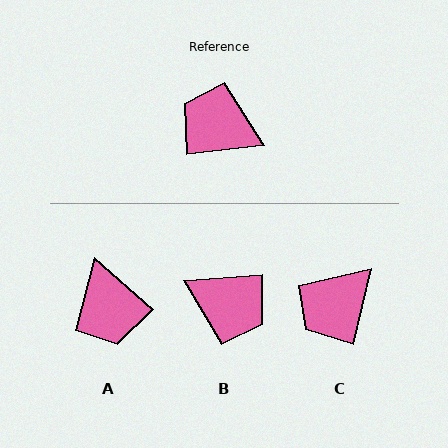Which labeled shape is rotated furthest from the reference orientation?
B, about 178 degrees away.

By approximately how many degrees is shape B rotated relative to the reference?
Approximately 178 degrees counter-clockwise.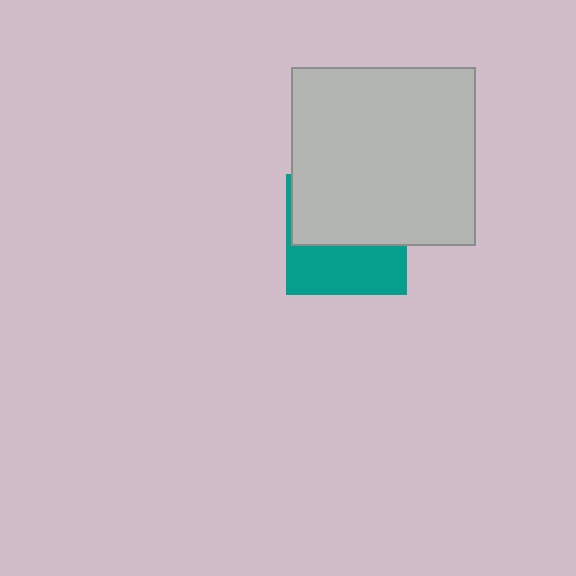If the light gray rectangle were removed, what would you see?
You would see the complete teal square.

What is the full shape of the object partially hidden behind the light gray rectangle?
The partially hidden object is a teal square.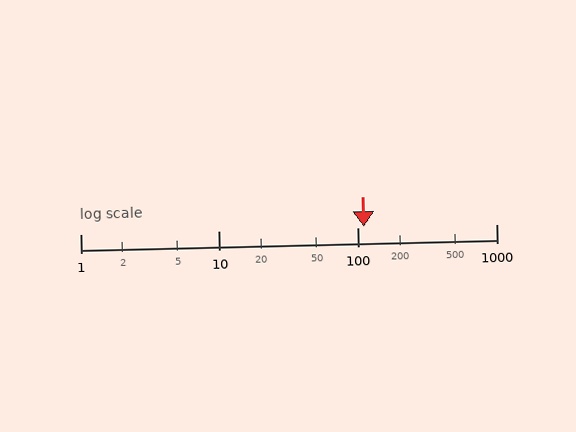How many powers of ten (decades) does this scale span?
The scale spans 3 decades, from 1 to 1000.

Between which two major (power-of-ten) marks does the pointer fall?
The pointer is between 100 and 1000.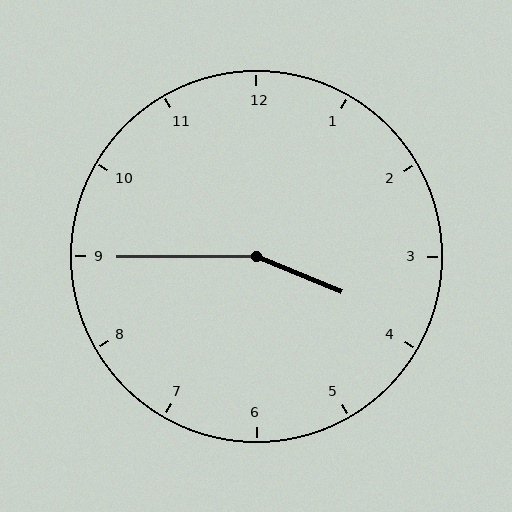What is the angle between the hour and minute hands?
Approximately 158 degrees.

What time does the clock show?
3:45.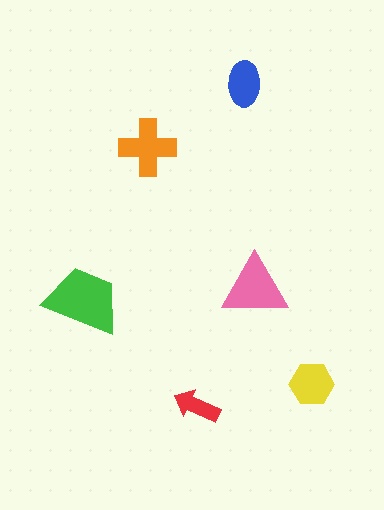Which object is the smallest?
The red arrow.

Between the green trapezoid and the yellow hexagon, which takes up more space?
The green trapezoid.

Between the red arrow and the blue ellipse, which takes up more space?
The blue ellipse.